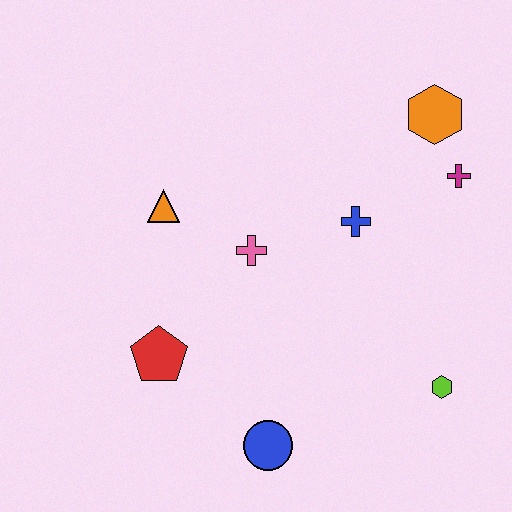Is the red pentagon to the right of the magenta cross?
No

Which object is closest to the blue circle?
The red pentagon is closest to the blue circle.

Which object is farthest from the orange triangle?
The lime hexagon is farthest from the orange triangle.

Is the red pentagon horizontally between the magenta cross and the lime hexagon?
No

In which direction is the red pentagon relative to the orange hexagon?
The red pentagon is to the left of the orange hexagon.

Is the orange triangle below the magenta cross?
Yes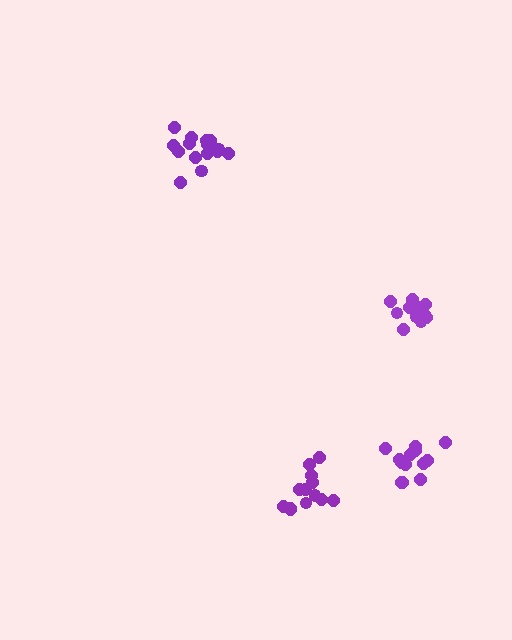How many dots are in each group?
Group 1: 13 dots, Group 2: 12 dots, Group 3: 13 dots, Group 4: 15 dots (53 total).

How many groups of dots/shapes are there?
There are 4 groups.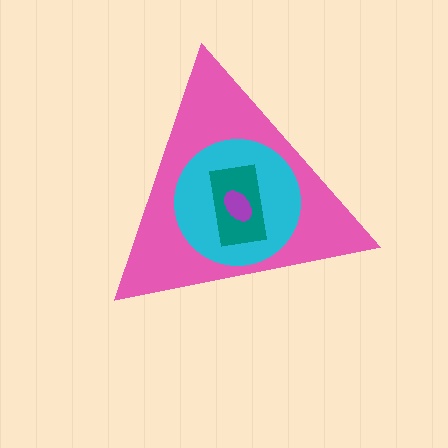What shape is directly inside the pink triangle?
The cyan circle.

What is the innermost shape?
The purple ellipse.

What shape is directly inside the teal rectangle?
The purple ellipse.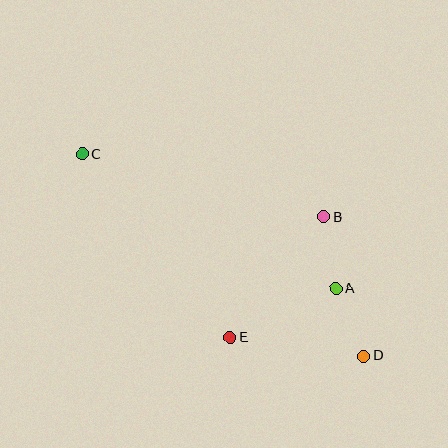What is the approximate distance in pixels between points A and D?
The distance between A and D is approximately 73 pixels.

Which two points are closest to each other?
Points A and B are closest to each other.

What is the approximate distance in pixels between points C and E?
The distance between C and E is approximately 235 pixels.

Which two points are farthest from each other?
Points C and D are farthest from each other.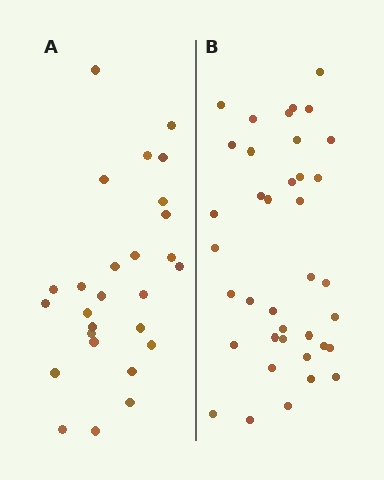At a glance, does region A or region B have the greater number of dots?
Region B (the right region) has more dots.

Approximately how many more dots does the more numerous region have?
Region B has roughly 12 or so more dots than region A.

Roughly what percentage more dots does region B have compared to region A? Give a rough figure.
About 40% more.